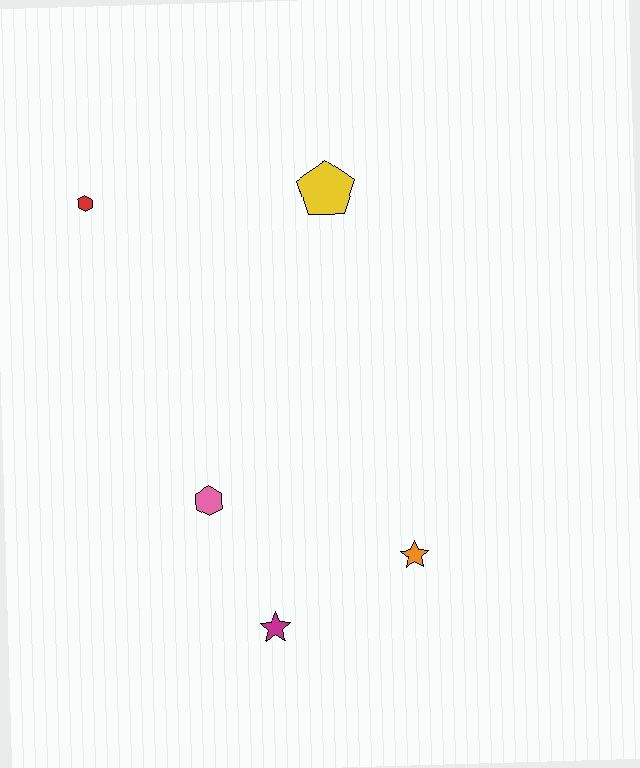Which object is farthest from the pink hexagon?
The yellow pentagon is farthest from the pink hexagon.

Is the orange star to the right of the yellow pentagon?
Yes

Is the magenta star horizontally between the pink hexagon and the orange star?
Yes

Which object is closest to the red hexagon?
The yellow pentagon is closest to the red hexagon.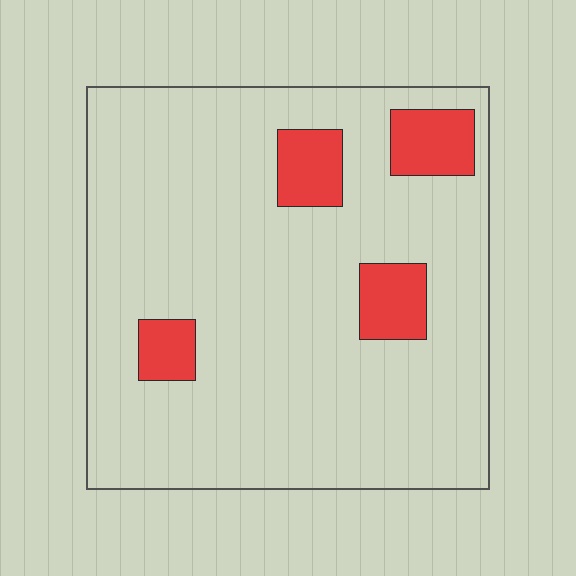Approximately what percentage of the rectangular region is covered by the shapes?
Approximately 10%.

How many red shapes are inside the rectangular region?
4.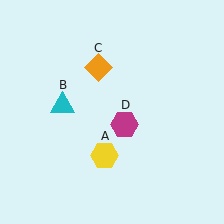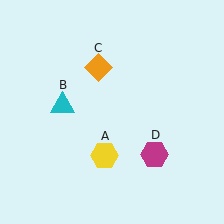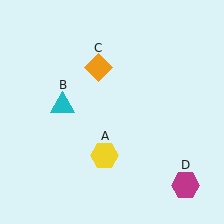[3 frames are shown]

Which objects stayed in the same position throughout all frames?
Yellow hexagon (object A) and cyan triangle (object B) and orange diamond (object C) remained stationary.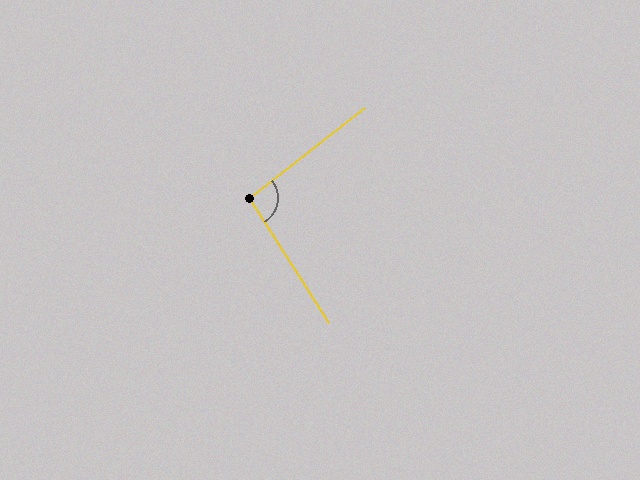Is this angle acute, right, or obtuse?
It is obtuse.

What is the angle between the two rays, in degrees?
Approximately 96 degrees.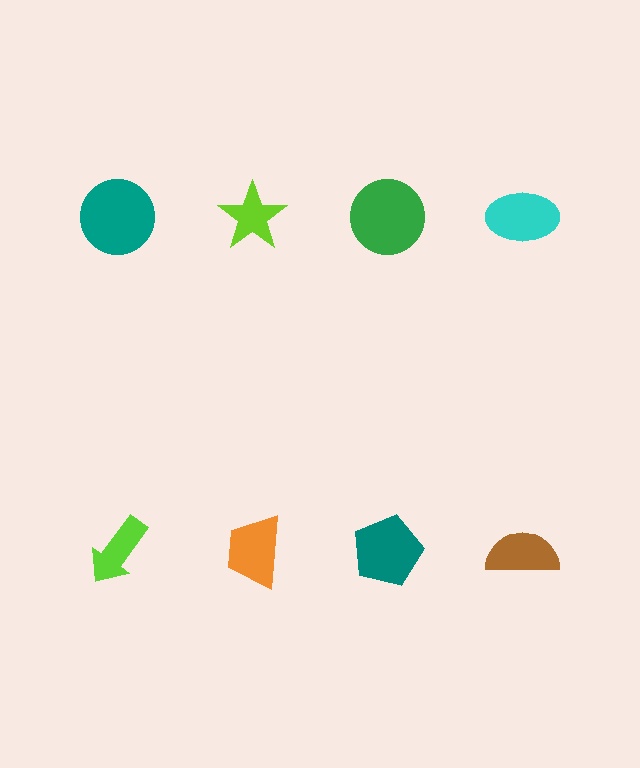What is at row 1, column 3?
A green circle.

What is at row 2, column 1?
A lime arrow.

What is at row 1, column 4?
A cyan ellipse.